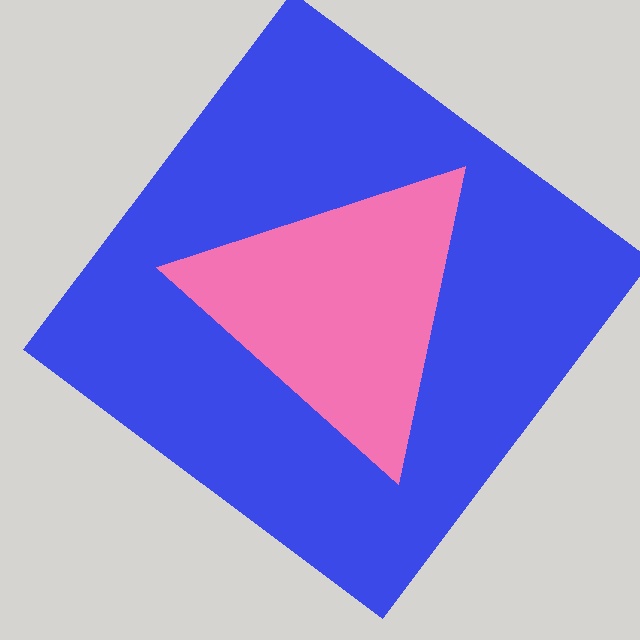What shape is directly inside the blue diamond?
The pink triangle.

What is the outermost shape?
The blue diamond.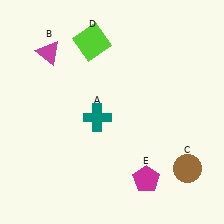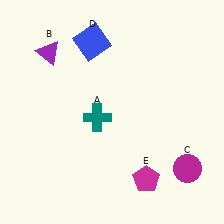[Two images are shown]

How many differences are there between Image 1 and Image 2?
There are 3 differences between the two images.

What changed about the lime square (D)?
In Image 1, D is lime. In Image 2, it changed to blue.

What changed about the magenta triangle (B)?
In Image 1, B is magenta. In Image 2, it changed to purple.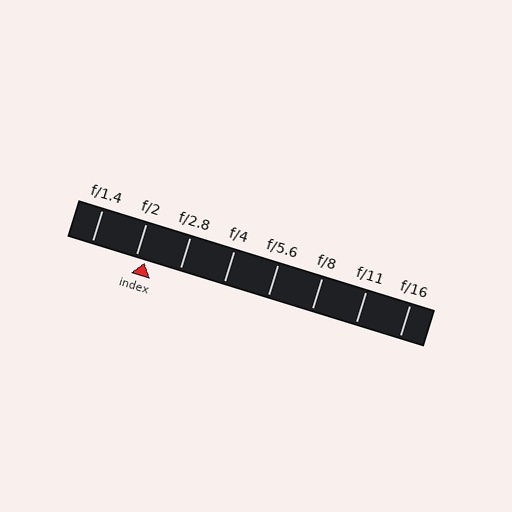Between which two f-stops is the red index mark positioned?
The index mark is between f/2 and f/2.8.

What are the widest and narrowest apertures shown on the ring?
The widest aperture shown is f/1.4 and the narrowest is f/16.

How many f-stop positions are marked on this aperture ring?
There are 8 f-stop positions marked.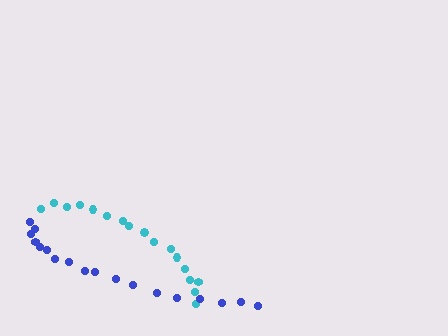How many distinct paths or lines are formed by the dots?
There are 2 distinct paths.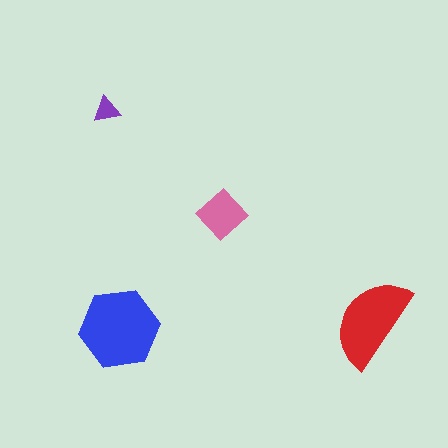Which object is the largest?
The blue hexagon.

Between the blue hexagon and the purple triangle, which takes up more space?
The blue hexagon.